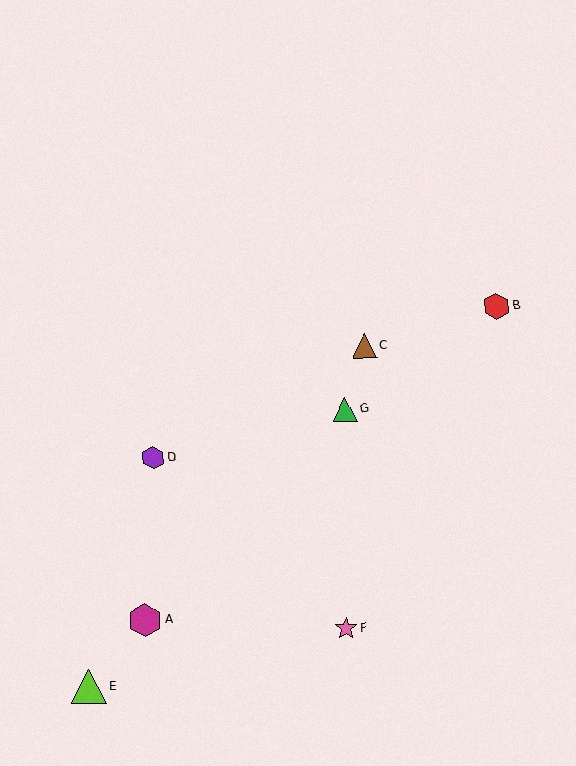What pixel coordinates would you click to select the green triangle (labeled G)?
Click at (345, 409) to select the green triangle G.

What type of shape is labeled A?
Shape A is a magenta hexagon.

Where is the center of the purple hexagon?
The center of the purple hexagon is at (153, 458).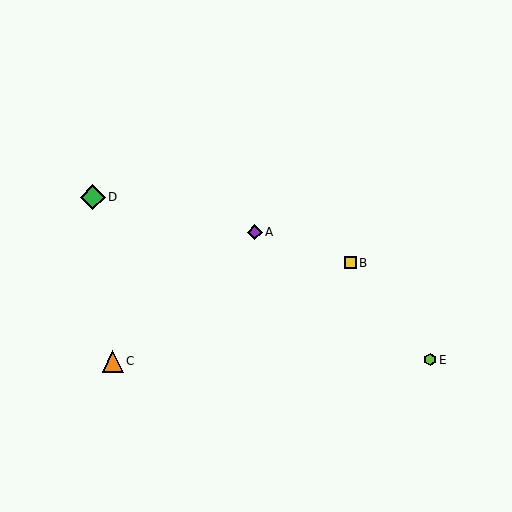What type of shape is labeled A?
Shape A is a purple diamond.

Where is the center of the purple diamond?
The center of the purple diamond is at (255, 232).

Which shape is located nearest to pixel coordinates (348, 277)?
The yellow square (labeled B) at (350, 263) is nearest to that location.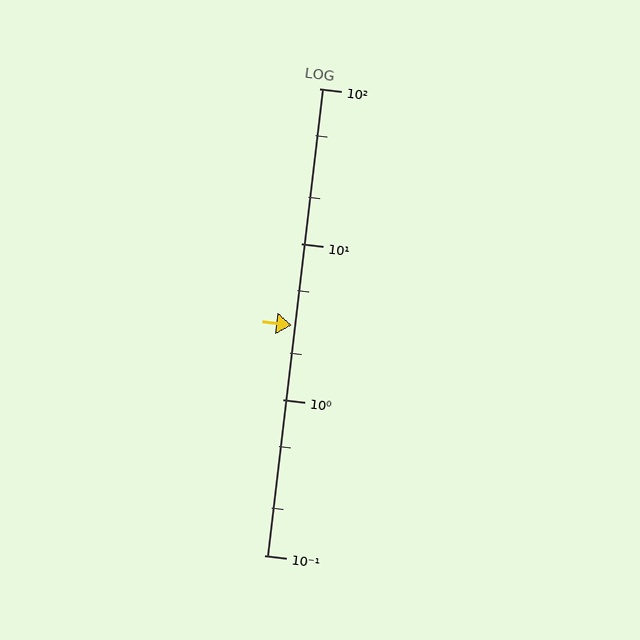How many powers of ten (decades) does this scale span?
The scale spans 3 decades, from 0.1 to 100.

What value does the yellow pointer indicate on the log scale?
The pointer indicates approximately 3.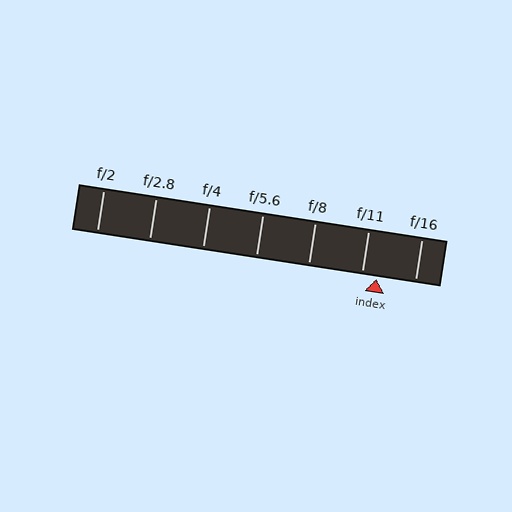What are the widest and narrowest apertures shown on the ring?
The widest aperture shown is f/2 and the narrowest is f/16.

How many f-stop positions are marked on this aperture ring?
There are 7 f-stop positions marked.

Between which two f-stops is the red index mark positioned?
The index mark is between f/11 and f/16.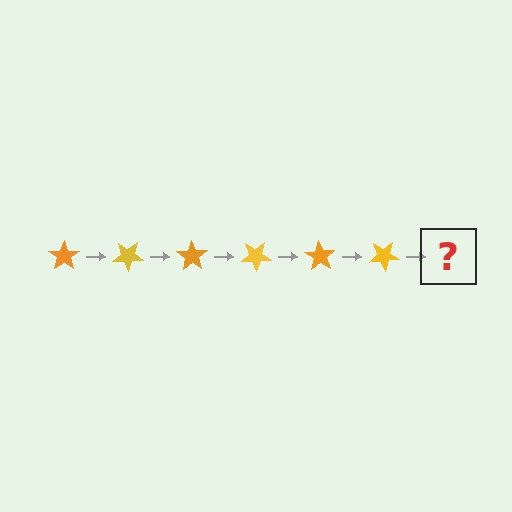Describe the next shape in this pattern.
It should be an orange star, rotated 210 degrees from the start.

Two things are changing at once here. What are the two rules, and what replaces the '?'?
The two rules are that it rotates 35 degrees each step and the color cycles through orange and yellow. The '?' should be an orange star, rotated 210 degrees from the start.